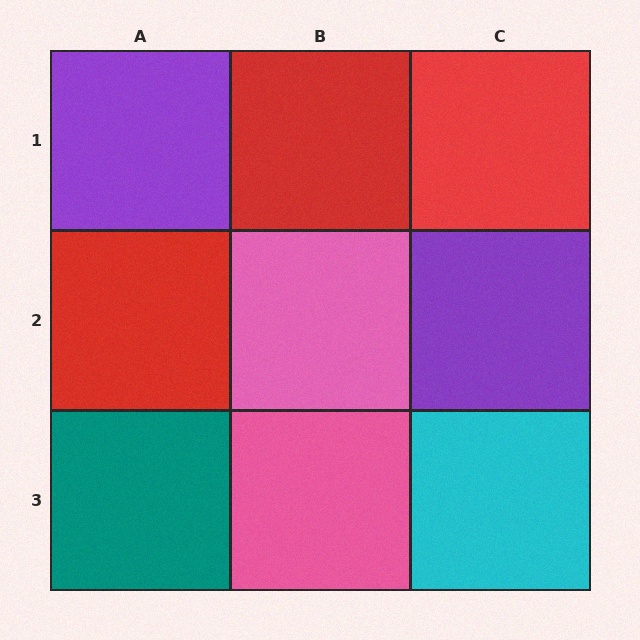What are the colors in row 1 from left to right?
Purple, red, red.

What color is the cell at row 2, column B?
Pink.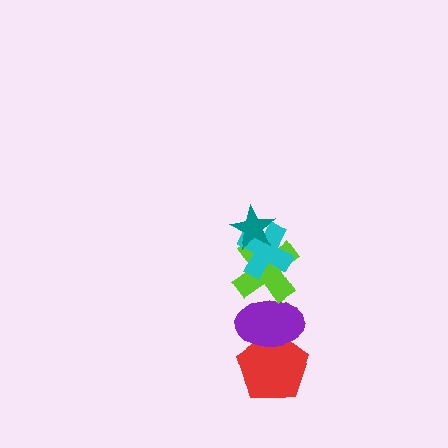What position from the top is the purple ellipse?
The purple ellipse is 4th from the top.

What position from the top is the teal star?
The teal star is 1st from the top.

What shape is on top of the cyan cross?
The teal star is on top of the cyan cross.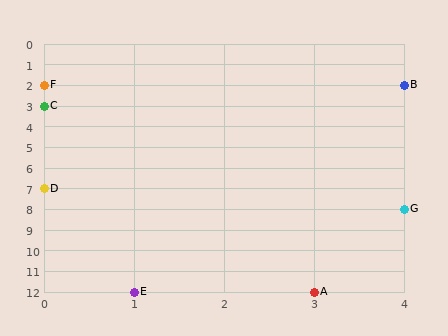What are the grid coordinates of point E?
Point E is at grid coordinates (1, 12).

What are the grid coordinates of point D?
Point D is at grid coordinates (0, 7).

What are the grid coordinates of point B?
Point B is at grid coordinates (4, 2).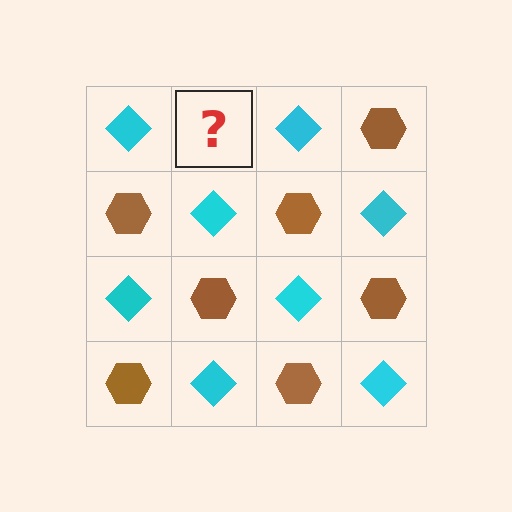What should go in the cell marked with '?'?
The missing cell should contain a brown hexagon.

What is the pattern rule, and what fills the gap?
The rule is that it alternates cyan diamond and brown hexagon in a checkerboard pattern. The gap should be filled with a brown hexagon.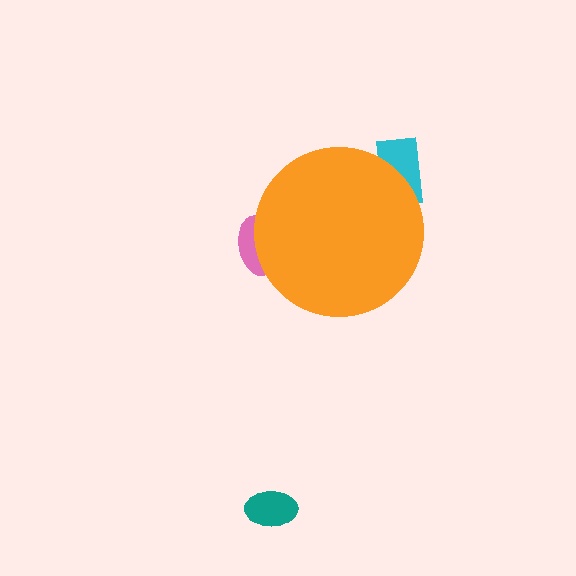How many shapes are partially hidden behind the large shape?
2 shapes are partially hidden.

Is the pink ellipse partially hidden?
Yes, the pink ellipse is partially hidden behind the orange circle.